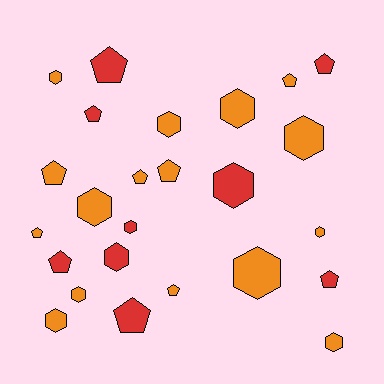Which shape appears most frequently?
Hexagon, with 13 objects.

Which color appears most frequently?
Orange, with 16 objects.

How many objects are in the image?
There are 25 objects.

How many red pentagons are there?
There are 6 red pentagons.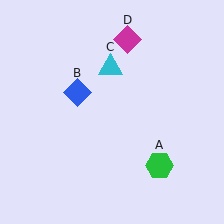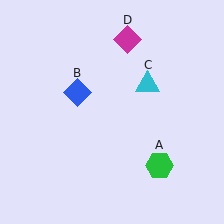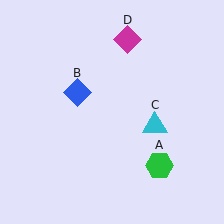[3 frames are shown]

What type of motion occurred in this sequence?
The cyan triangle (object C) rotated clockwise around the center of the scene.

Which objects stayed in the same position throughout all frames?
Green hexagon (object A) and blue diamond (object B) and magenta diamond (object D) remained stationary.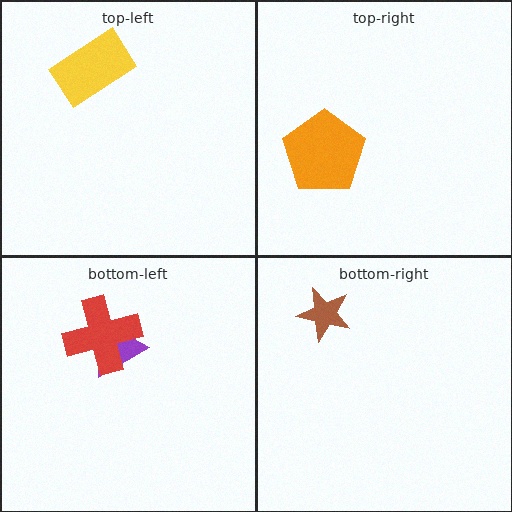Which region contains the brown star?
The bottom-right region.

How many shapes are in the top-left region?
1.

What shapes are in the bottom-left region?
The purple triangle, the red cross.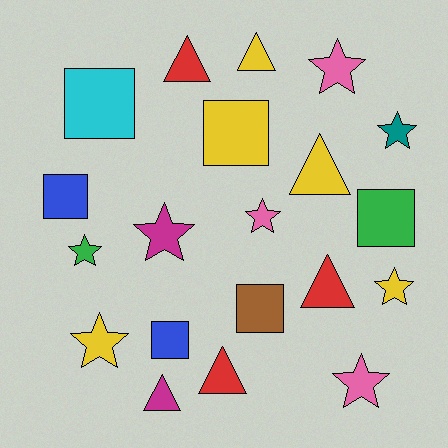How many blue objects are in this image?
There are 2 blue objects.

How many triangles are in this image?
There are 6 triangles.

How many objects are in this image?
There are 20 objects.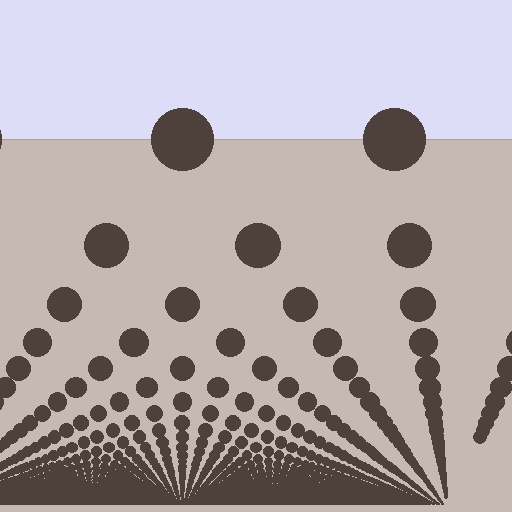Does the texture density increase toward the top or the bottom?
Density increases toward the bottom.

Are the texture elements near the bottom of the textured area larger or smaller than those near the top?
Smaller. The gradient is inverted — elements near the bottom are smaller and denser.